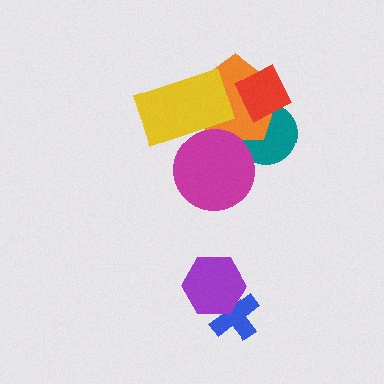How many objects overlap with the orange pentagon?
4 objects overlap with the orange pentagon.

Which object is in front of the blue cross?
The purple hexagon is in front of the blue cross.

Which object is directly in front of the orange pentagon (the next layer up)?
The red diamond is directly in front of the orange pentagon.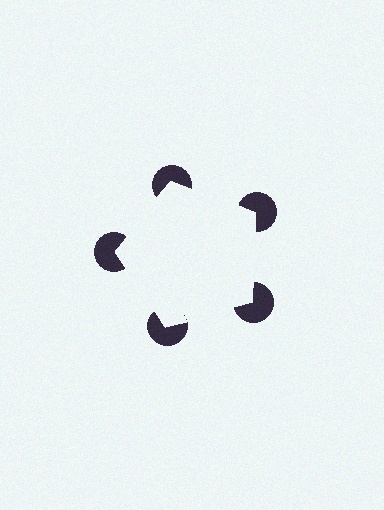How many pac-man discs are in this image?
There are 5 — one at each vertex of the illusory pentagon.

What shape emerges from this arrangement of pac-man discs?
An illusory pentagon — its edges are inferred from the aligned wedge cuts in the pac-man discs, not physically drawn.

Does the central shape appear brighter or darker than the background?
It typically appears slightly brighter than the background, even though no actual brightness change is drawn.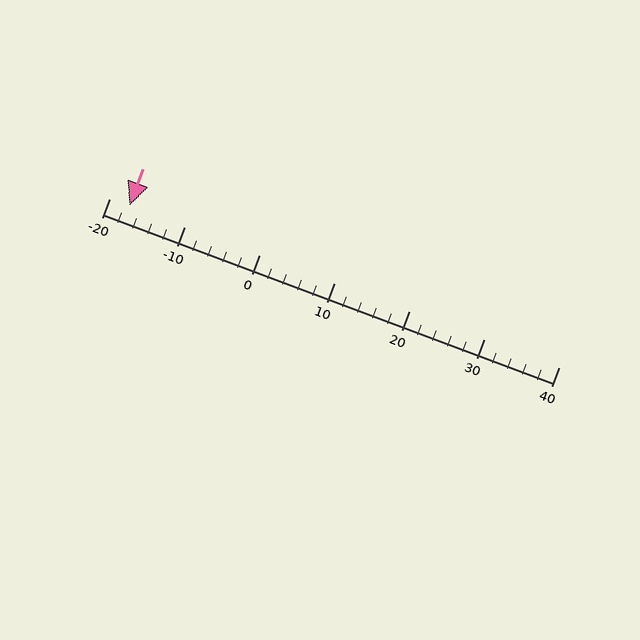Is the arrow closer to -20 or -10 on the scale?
The arrow is closer to -20.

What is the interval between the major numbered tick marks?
The major tick marks are spaced 10 units apart.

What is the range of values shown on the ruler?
The ruler shows values from -20 to 40.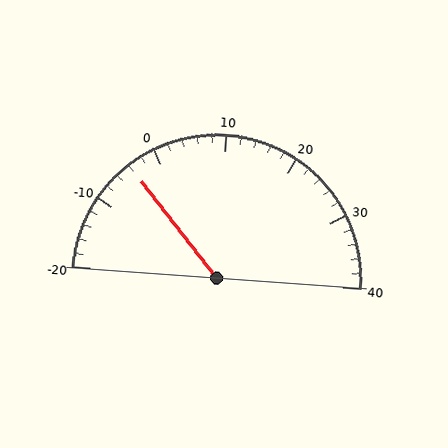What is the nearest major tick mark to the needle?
The nearest major tick mark is 0.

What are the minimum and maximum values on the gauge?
The gauge ranges from -20 to 40.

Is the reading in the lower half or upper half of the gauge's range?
The reading is in the lower half of the range (-20 to 40).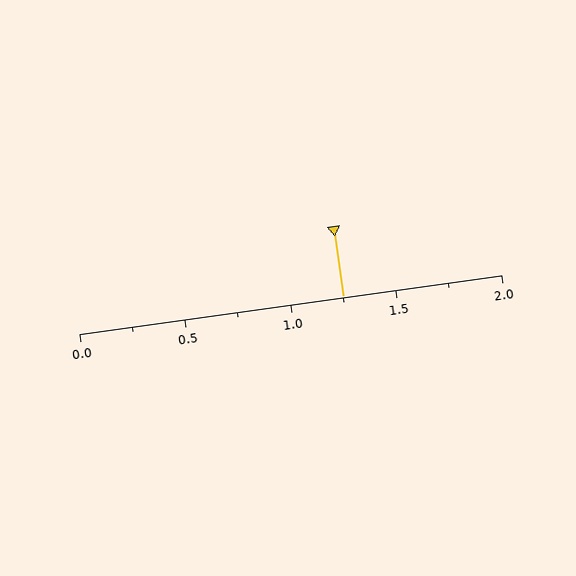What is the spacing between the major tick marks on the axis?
The major ticks are spaced 0.5 apart.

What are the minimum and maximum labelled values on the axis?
The axis runs from 0.0 to 2.0.